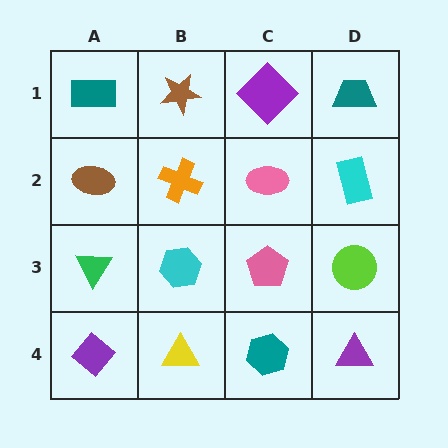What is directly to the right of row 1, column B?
A purple diamond.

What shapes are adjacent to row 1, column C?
A pink ellipse (row 2, column C), a brown star (row 1, column B), a teal trapezoid (row 1, column D).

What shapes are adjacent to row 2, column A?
A teal rectangle (row 1, column A), a green triangle (row 3, column A), an orange cross (row 2, column B).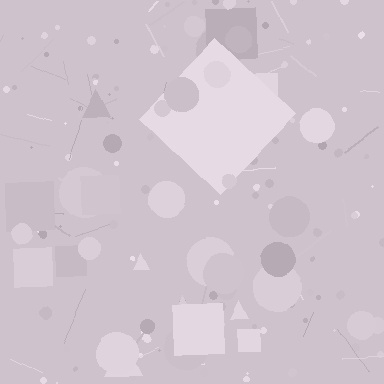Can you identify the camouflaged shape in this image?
The camouflaged shape is a diamond.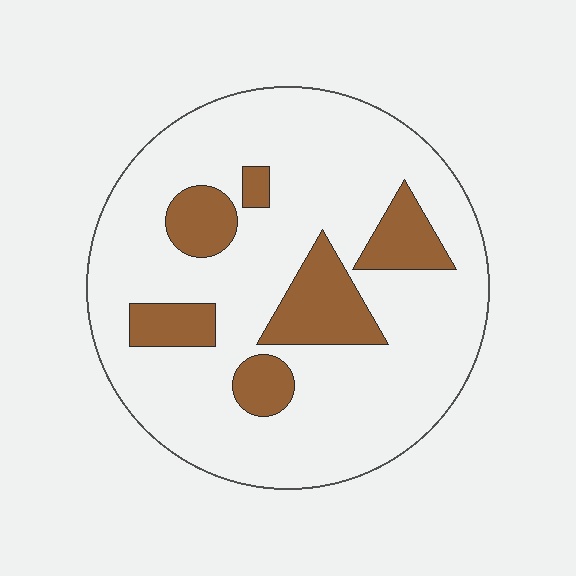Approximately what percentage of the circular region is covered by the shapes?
Approximately 20%.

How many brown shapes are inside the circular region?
6.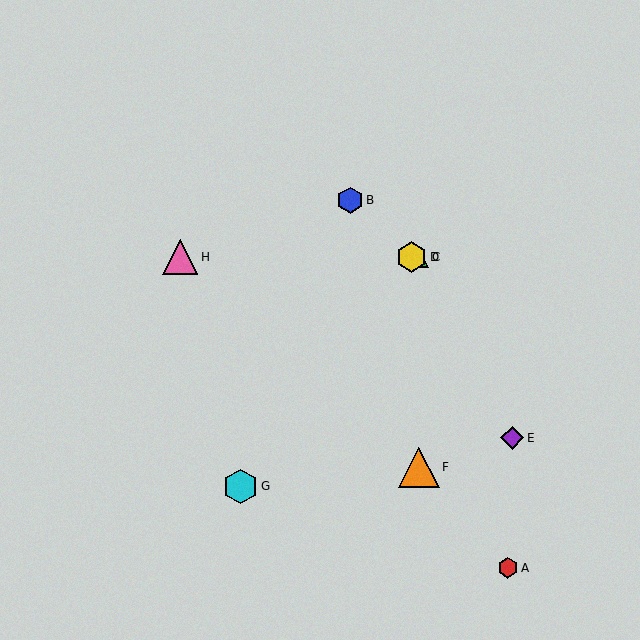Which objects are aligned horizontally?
Objects C, D, H are aligned horizontally.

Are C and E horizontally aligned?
No, C is at y≈257 and E is at y≈438.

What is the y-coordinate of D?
Object D is at y≈257.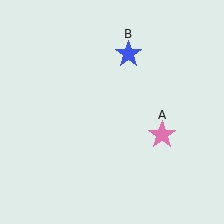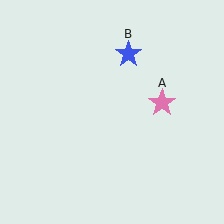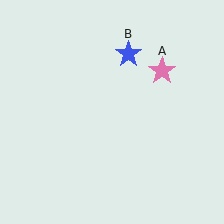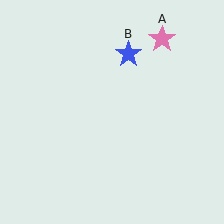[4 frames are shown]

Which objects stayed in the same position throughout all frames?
Blue star (object B) remained stationary.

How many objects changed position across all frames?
1 object changed position: pink star (object A).